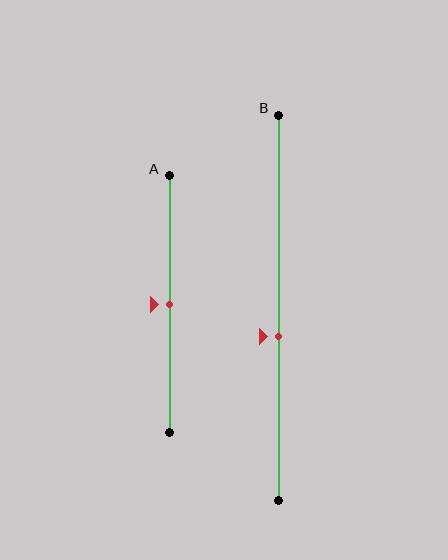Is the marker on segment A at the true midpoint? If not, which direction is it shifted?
Yes, the marker on segment A is at the true midpoint.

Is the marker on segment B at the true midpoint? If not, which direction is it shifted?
No, the marker on segment B is shifted downward by about 8% of the segment length.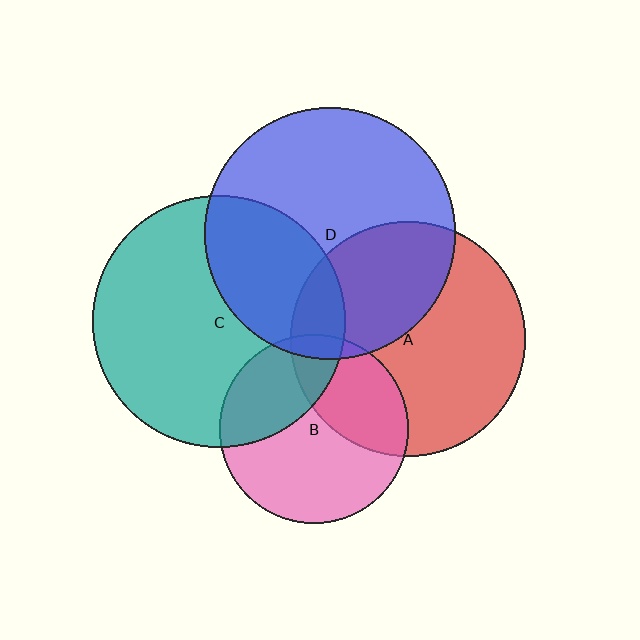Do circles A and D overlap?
Yes.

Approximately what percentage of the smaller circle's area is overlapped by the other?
Approximately 35%.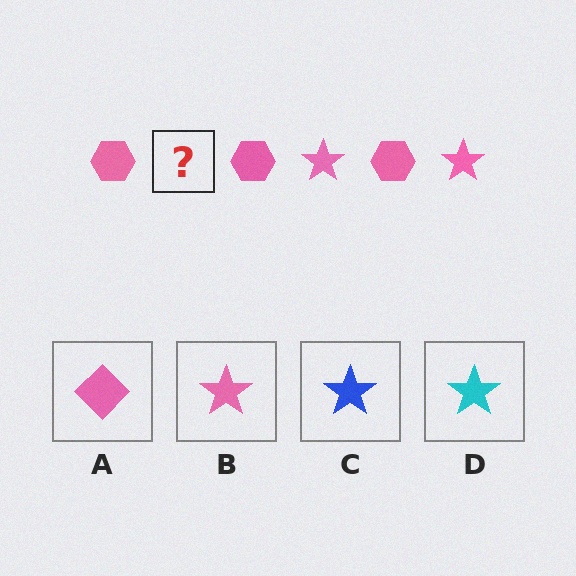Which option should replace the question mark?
Option B.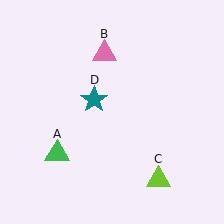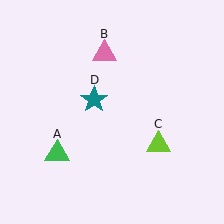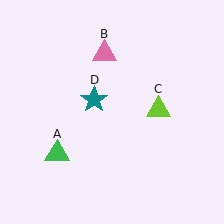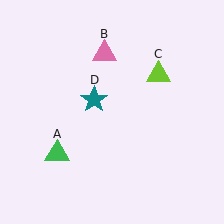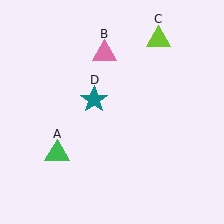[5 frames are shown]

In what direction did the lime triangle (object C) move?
The lime triangle (object C) moved up.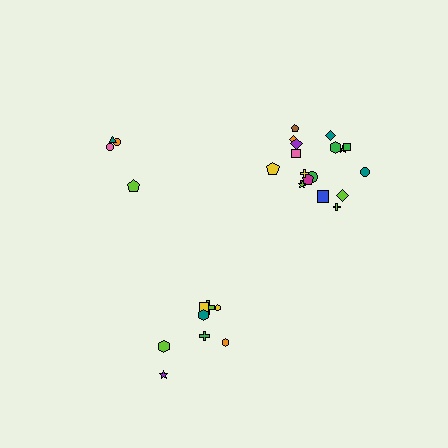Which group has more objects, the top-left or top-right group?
The top-right group.